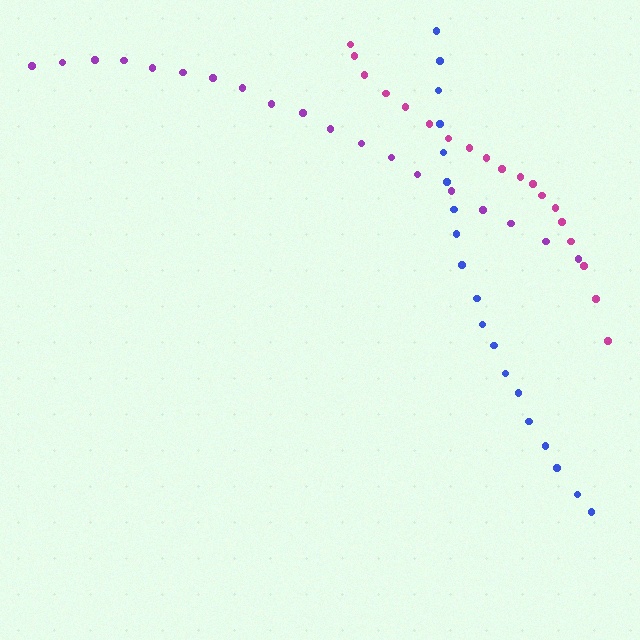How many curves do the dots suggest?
There are 3 distinct paths.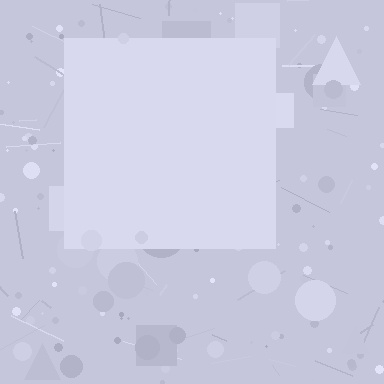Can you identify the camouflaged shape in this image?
The camouflaged shape is a square.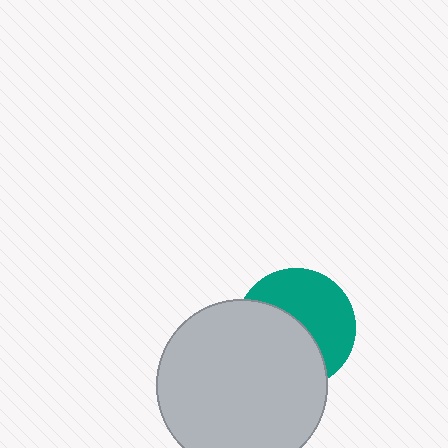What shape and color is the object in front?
The object in front is a light gray circle.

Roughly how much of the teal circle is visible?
About half of it is visible (roughly 50%).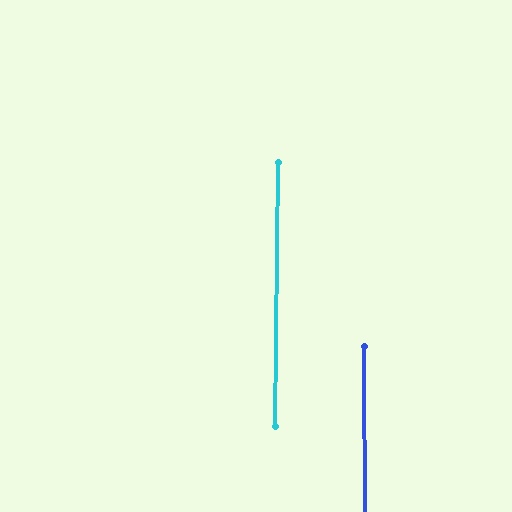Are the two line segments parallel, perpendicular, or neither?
Parallel — their directions differ by only 1.1°.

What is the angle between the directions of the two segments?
Approximately 1 degree.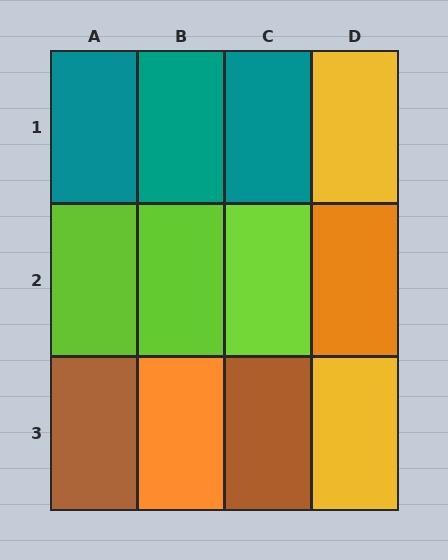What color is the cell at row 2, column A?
Lime.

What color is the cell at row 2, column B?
Lime.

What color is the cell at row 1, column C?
Teal.